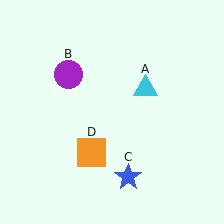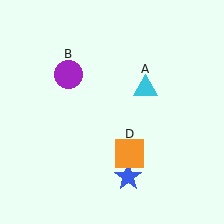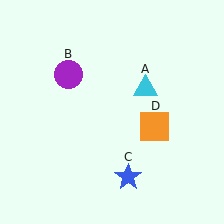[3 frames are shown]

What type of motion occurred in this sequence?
The orange square (object D) rotated counterclockwise around the center of the scene.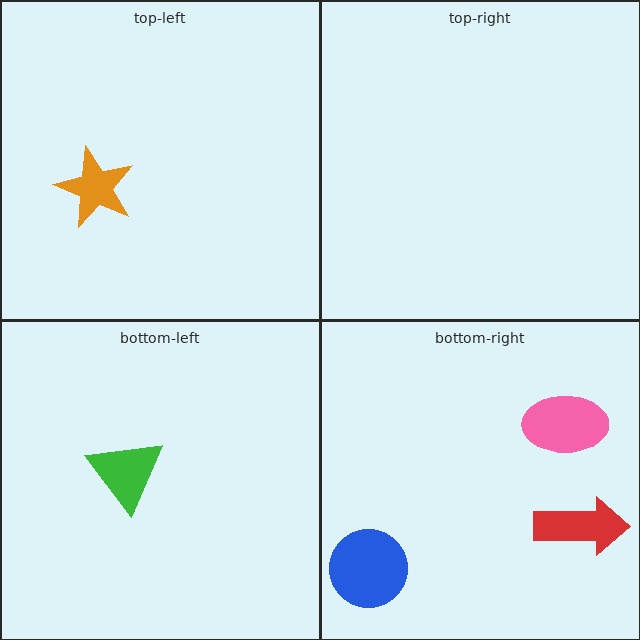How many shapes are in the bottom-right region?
3.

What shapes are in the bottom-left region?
The green triangle.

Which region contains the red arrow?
The bottom-right region.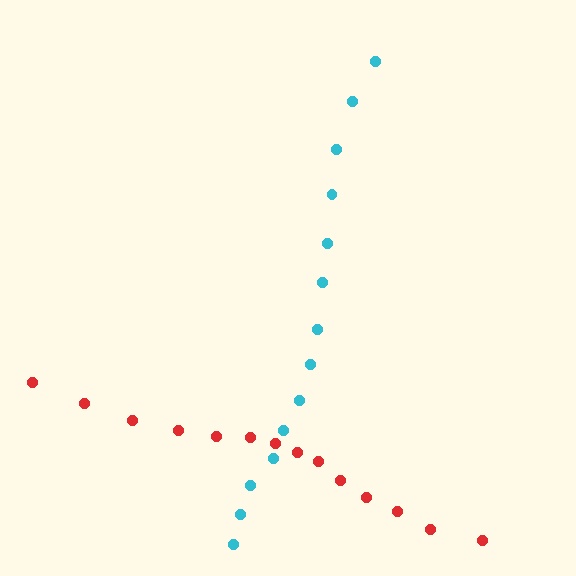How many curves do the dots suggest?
There are 2 distinct paths.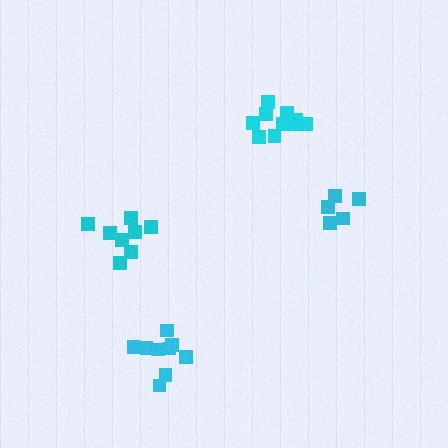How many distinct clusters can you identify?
There are 4 distinct clusters.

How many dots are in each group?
Group 1: 9 dots, Group 2: 5 dots, Group 3: 10 dots, Group 4: 8 dots (32 total).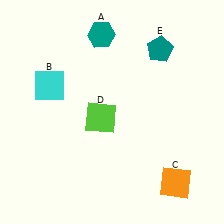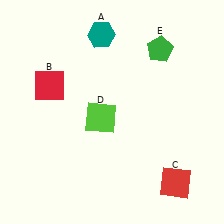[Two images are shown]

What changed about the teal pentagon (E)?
In Image 1, E is teal. In Image 2, it changed to green.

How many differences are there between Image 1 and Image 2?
There are 3 differences between the two images.